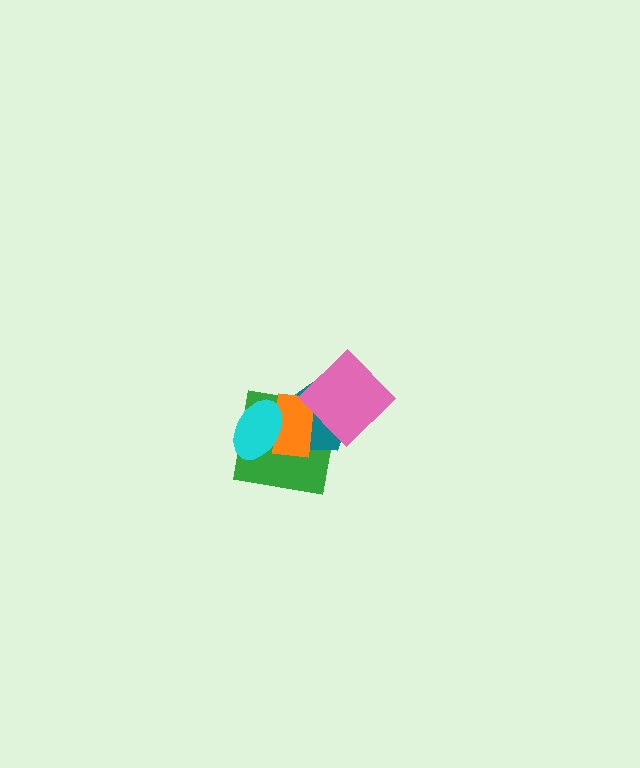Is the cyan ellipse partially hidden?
No, no other shape covers it.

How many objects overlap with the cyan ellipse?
3 objects overlap with the cyan ellipse.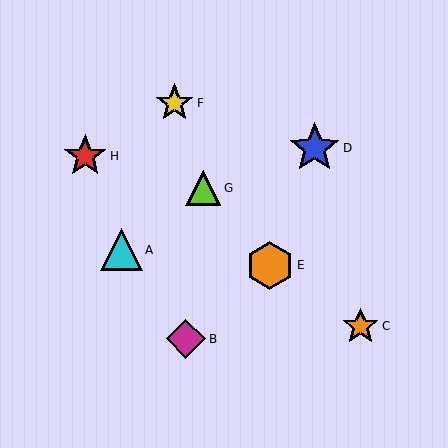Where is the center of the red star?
The center of the red star is at (85, 156).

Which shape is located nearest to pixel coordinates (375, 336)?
The orange star (labeled C) at (361, 326) is nearest to that location.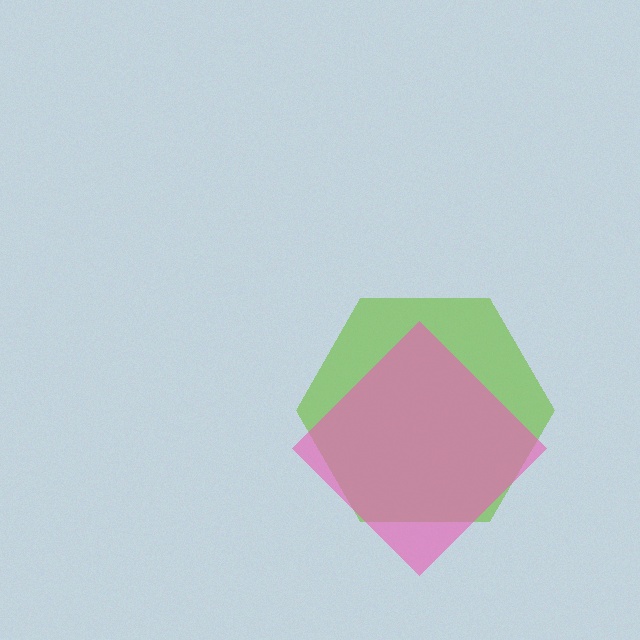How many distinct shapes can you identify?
There are 2 distinct shapes: a lime hexagon, a pink diamond.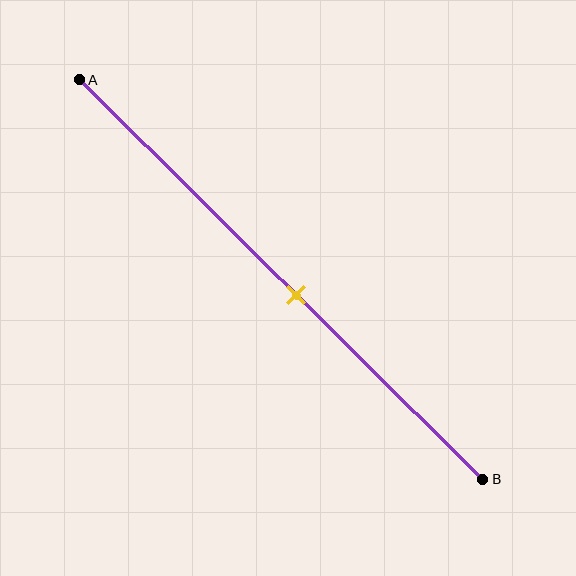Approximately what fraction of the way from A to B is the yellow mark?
The yellow mark is approximately 55% of the way from A to B.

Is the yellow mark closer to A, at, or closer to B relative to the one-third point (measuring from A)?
The yellow mark is closer to point B than the one-third point of segment AB.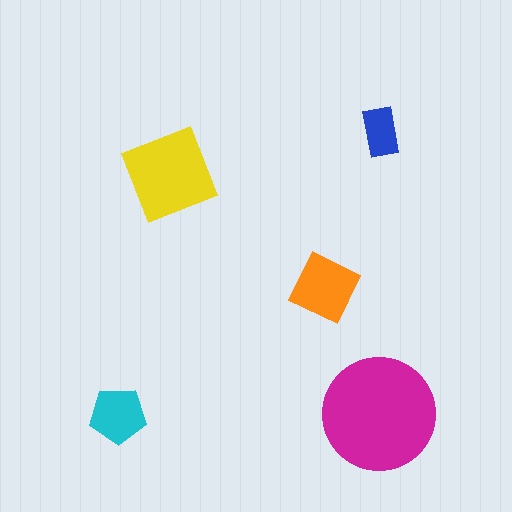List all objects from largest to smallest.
The magenta circle, the yellow diamond, the orange square, the cyan pentagon, the blue rectangle.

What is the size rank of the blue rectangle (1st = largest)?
5th.